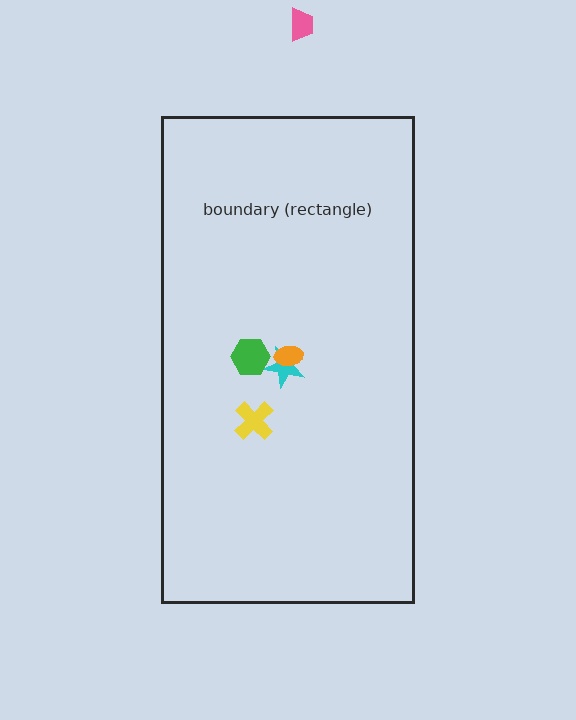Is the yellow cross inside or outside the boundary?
Inside.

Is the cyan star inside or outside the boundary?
Inside.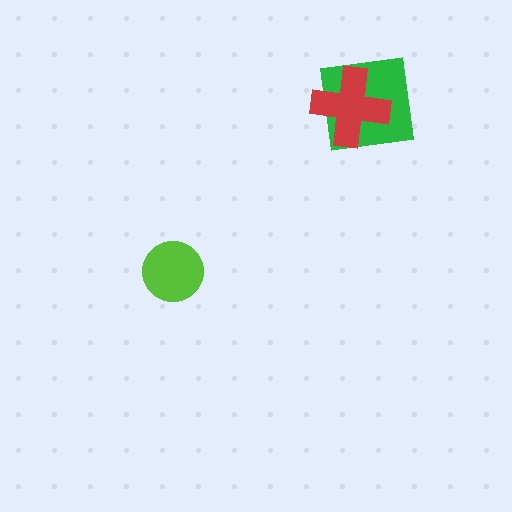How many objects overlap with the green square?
1 object overlaps with the green square.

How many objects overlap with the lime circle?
0 objects overlap with the lime circle.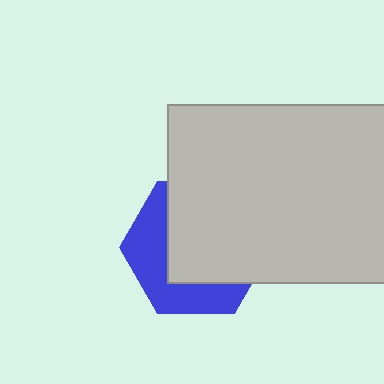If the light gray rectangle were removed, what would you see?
You would see the complete blue hexagon.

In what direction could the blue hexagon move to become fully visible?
The blue hexagon could move toward the lower-left. That would shift it out from behind the light gray rectangle entirely.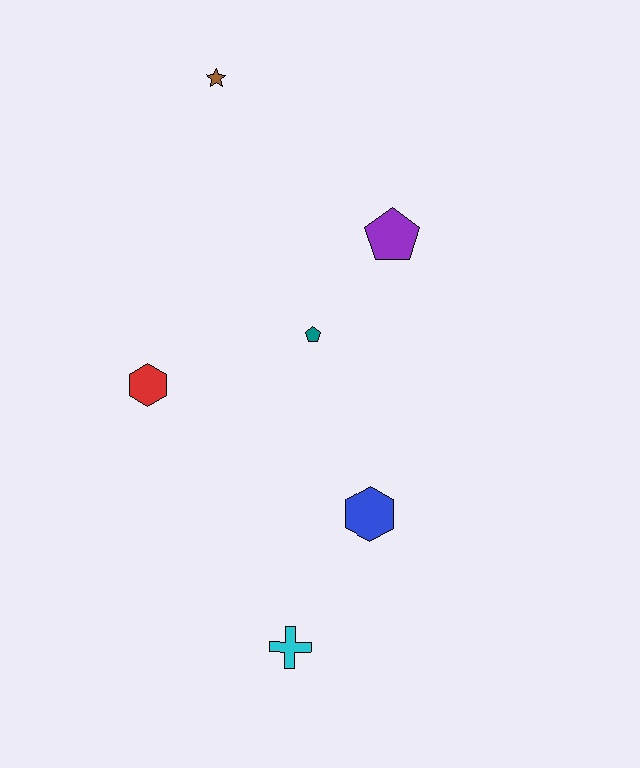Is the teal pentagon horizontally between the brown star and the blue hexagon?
Yes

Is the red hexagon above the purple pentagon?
No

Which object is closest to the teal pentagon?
The purple pentagon is closest to the teal pentagon.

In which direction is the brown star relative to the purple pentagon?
The brown star is to the left of the purple pentagon.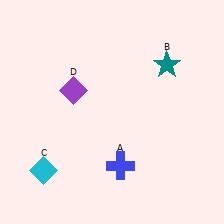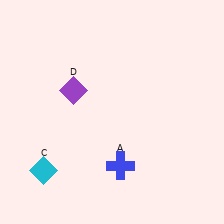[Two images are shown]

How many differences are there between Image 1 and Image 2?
There is 1 difference between the two images.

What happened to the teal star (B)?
The teal star (B) was removed in Image 2. It was in the top-right area of Image 1.